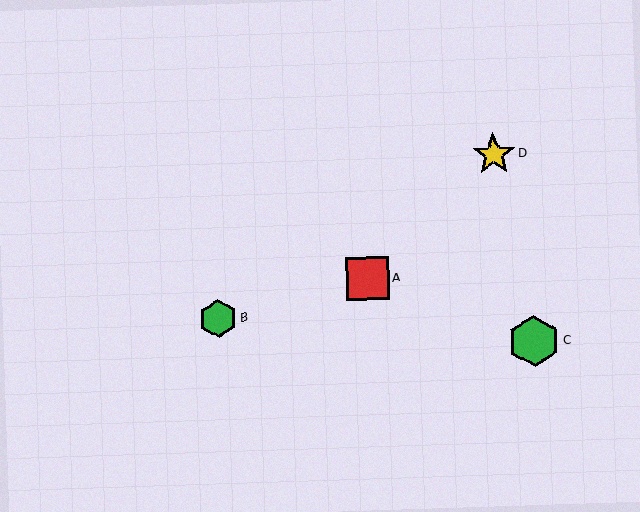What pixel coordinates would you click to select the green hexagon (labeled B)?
Click at (218, 319) to select the green hexagon B.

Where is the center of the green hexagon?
The center of the green hexagon is at (534, 341).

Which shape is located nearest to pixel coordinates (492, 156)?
The yellow star (labeled D) at (494, 154) is nearest to that location.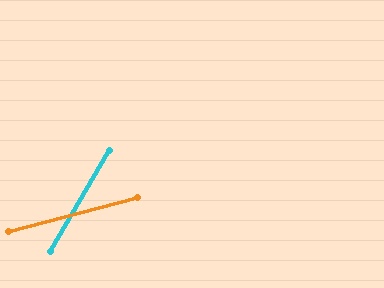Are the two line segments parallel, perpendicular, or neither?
Neither parallel nor perpendicular — they differ by about 45°.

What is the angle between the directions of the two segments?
Approximately 45 degrees.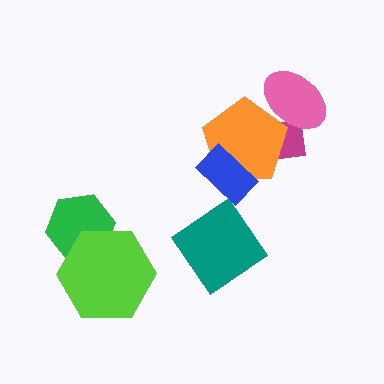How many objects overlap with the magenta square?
2 objects overlap with the magenta square.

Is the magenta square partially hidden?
Yes, it is partially covered by another shape.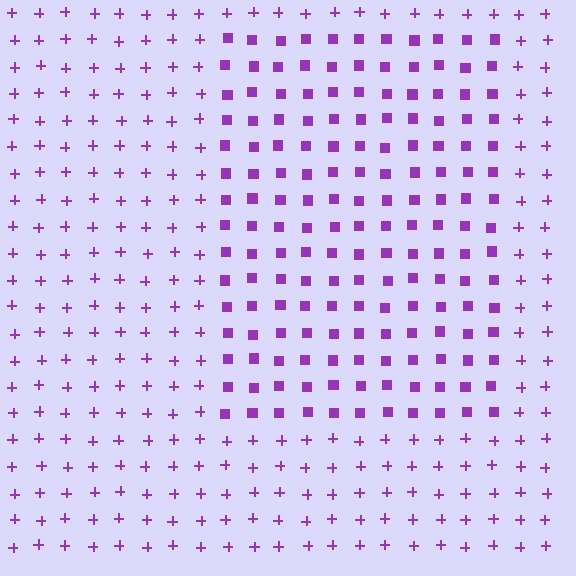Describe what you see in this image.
The image is filled with small purple elements arranged in a uniform grid. A rectangle-shaped region contains squares, while the surrounding area contains plus signs. The boundary is defined purely by the change in element shape.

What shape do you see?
I see a rectangle.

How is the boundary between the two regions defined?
The boundary is defined by a change in element shape: squares inside vs. plus signs outside. All elements share the same color and spacing.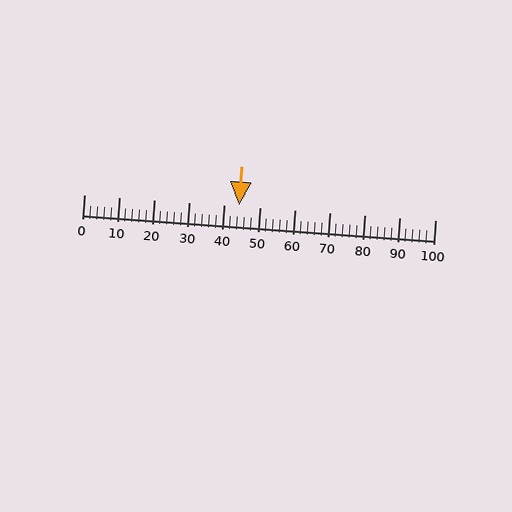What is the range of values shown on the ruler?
The ruler shows values from 0 to 100.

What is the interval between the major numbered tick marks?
The major tick marks are spaced 10 units apart.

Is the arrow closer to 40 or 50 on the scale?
The arrow is closer to 40.